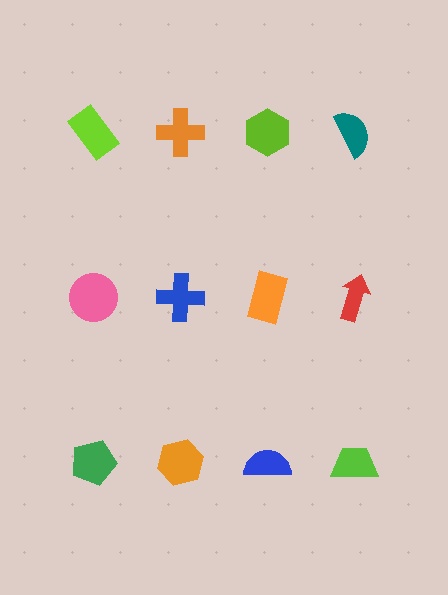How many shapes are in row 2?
4 shapes.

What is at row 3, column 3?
A blue semicircle.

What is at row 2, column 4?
A red arrow.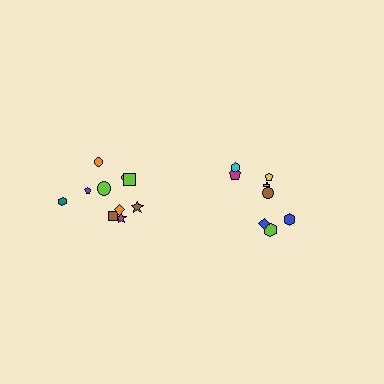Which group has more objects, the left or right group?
The left group.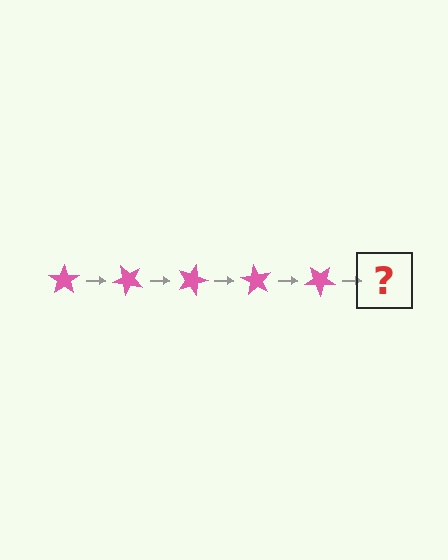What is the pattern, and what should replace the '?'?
The pattern is that the star rotates 45 degrees each step. The '?' should be a pink star rotated 225 degrees.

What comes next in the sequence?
The next element should be a pink star rotated 225 degrees.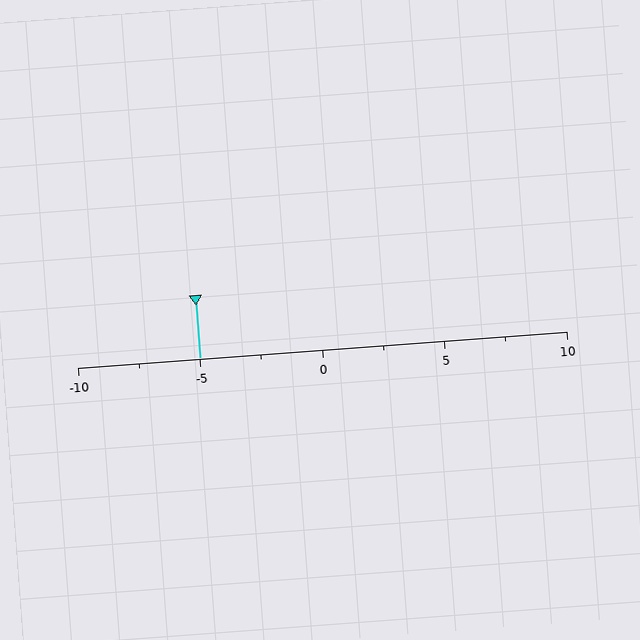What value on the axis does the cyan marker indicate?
The marker indicates approximately -5.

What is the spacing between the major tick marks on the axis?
The major ticks are spaced 5 apart.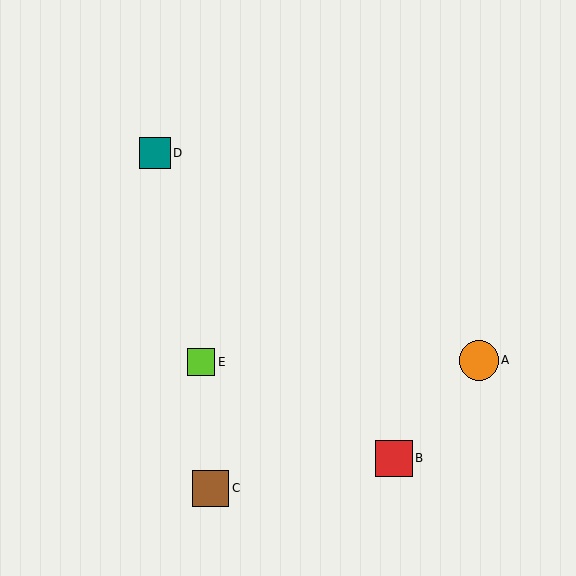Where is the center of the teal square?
The center of the teal square is at (155, 153).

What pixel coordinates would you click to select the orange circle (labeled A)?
Click at (479, 360) to select the orange circle A.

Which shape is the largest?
The orange circle (labeled A) is the largest.